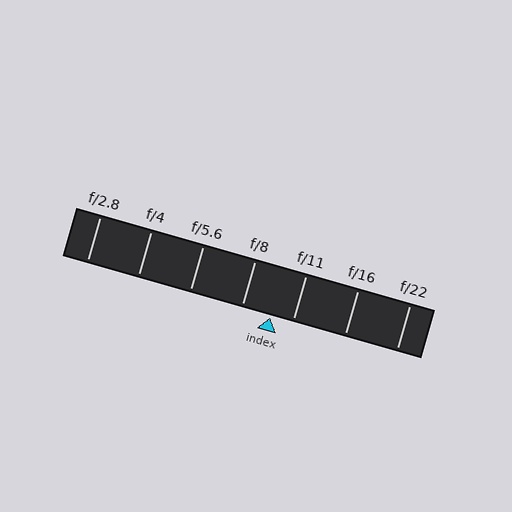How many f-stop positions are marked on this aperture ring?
There are 7 f-stop positions marked.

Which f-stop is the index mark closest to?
The index mark is closest to f/11.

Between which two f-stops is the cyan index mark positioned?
The index mark is between f/8 and f/11.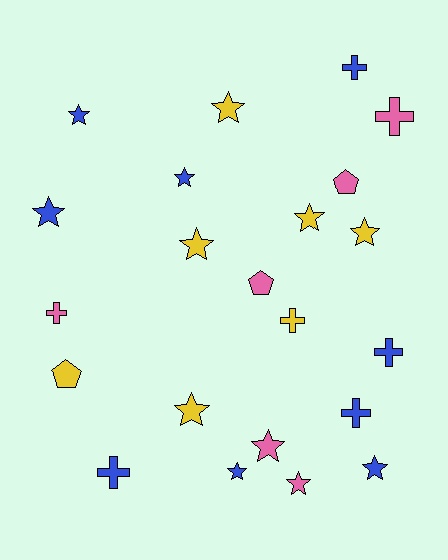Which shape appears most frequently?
Star, with 12 objects.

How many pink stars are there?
There are 2 pink stars.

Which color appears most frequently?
Blue, with 9 objects.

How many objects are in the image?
There are 22 objects.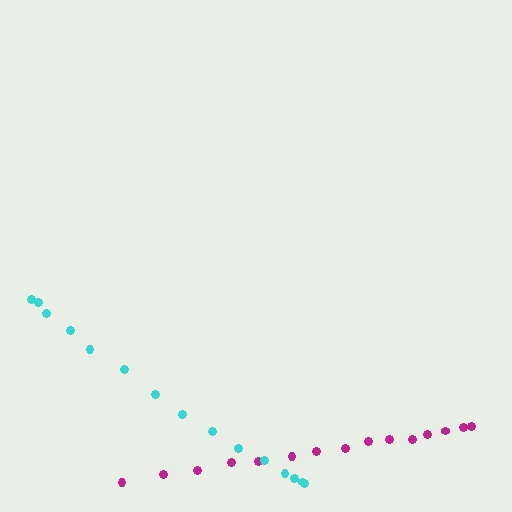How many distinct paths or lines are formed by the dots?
There are 2 distinct paths.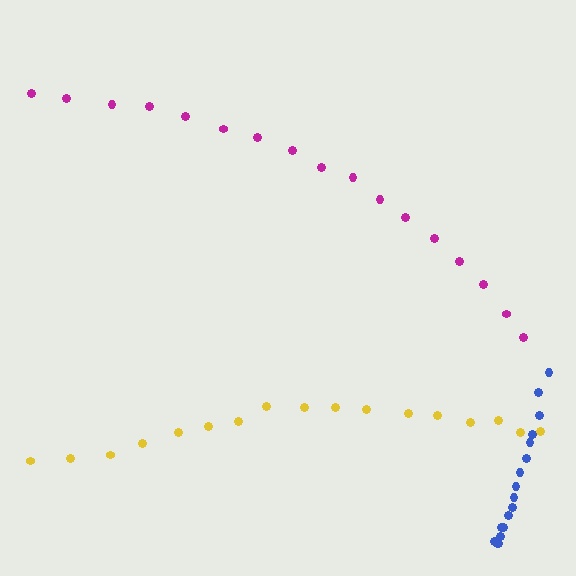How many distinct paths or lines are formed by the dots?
There are 3 distinct paths.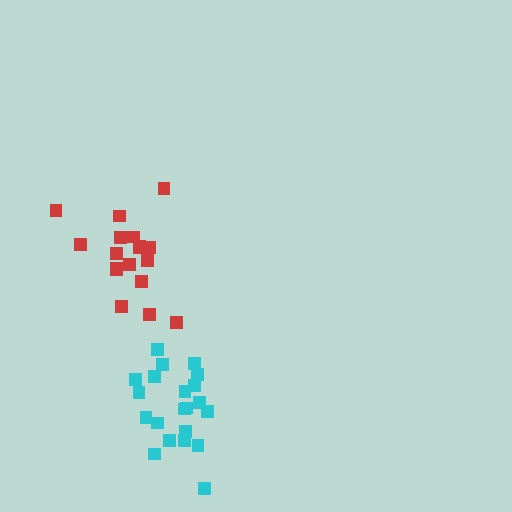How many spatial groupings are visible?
There are 2 spatial groupings.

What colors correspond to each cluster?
The clusters are colored: cyan, red.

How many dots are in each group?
Group 1: 21 dots, Group 2: 18 dots (39 total).